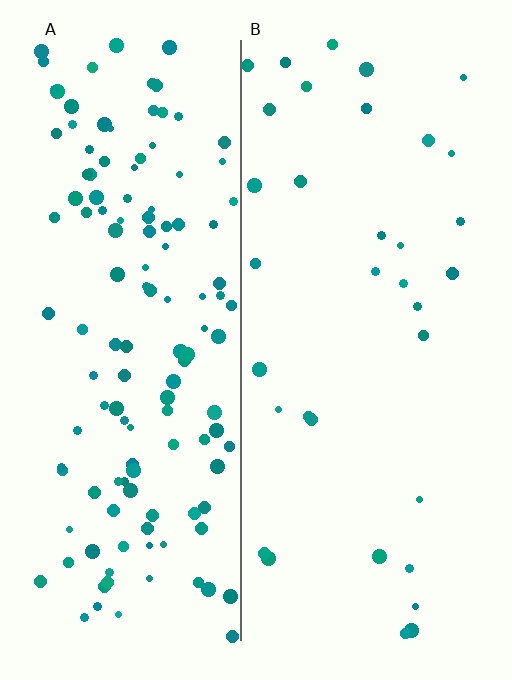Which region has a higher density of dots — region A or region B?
A (the left).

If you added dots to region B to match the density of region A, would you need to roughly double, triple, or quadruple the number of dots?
Approximately quadruple.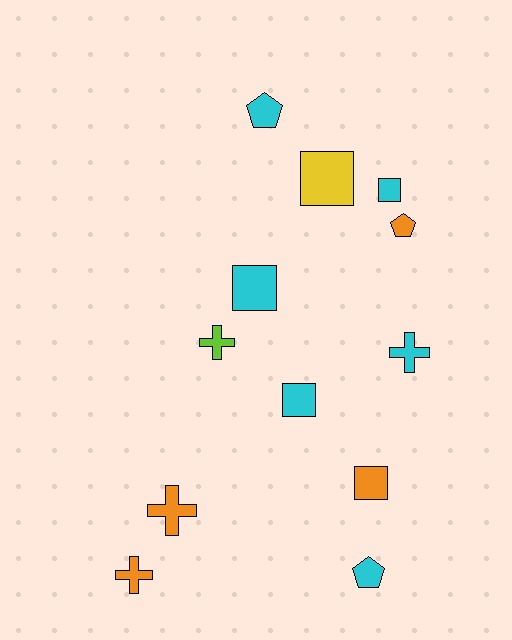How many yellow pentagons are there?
There are no yellow pentagons.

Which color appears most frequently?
Cyan, with 6 objects.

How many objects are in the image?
There are 12 objects.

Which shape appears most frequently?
Square, with 5 objects.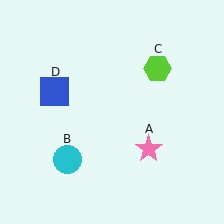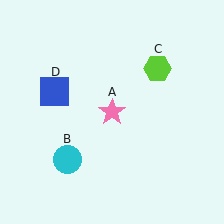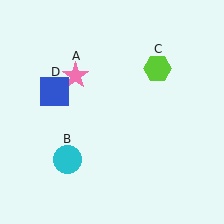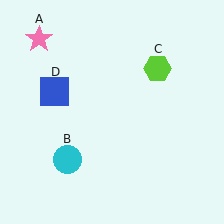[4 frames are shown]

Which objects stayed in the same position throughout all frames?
Cyan circle (object B) and lime hexagon (object C) and blue square (object D) remained stationary.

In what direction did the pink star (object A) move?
The pink star (object A) moved up and to the left.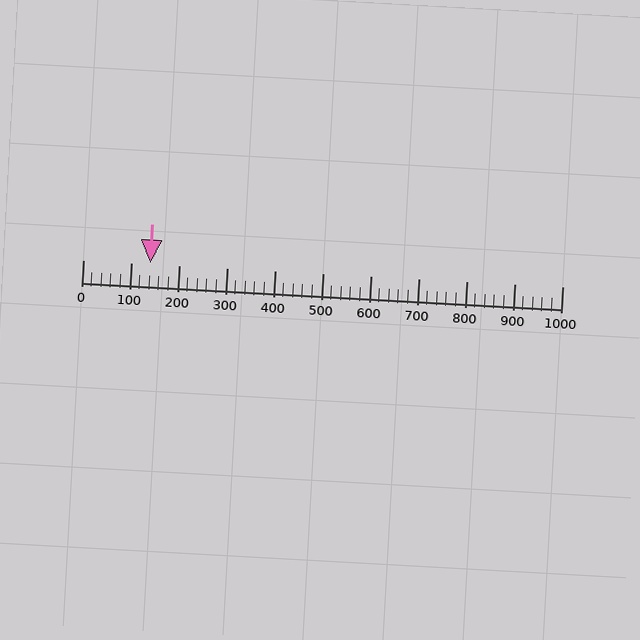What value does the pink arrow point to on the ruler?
The pink arrow points to approximately 140.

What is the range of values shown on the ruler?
The ruler shows values from 0 to 1000.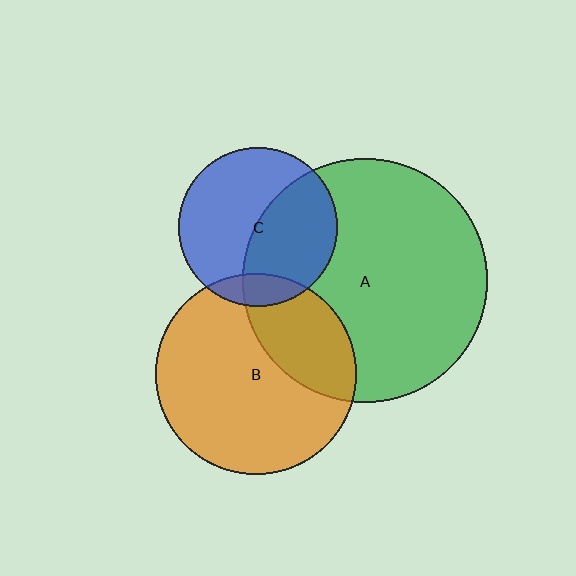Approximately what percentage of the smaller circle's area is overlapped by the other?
Approximately 10%.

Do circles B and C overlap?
Yes.